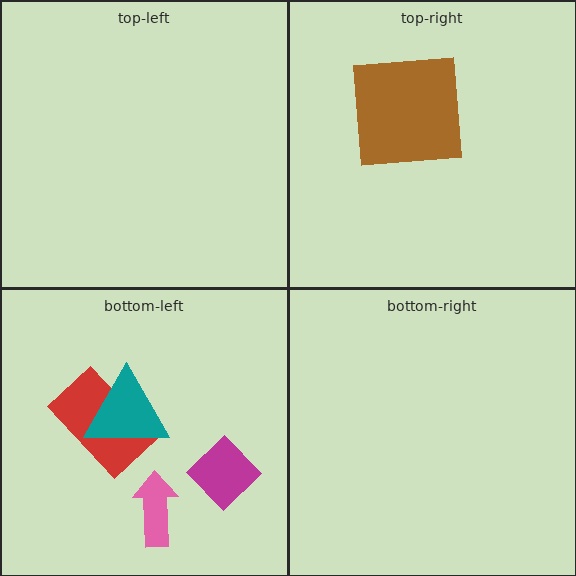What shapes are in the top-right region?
The brown square.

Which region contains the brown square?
The top-right region.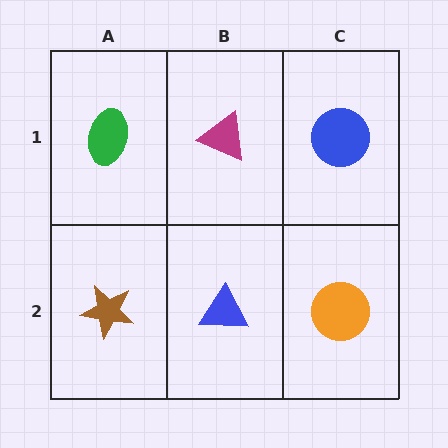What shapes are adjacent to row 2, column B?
A magenta triangle (row 1, column B), a brown star (row 2, column A), an orange circle (row 2, column C).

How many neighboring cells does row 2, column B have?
3.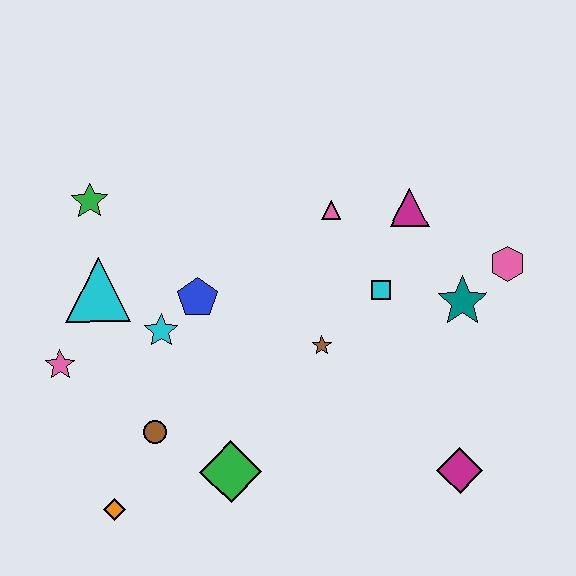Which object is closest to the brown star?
The cyan square is closest to the brown star.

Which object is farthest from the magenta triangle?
The orange diamond is farthest from the magenta triangle.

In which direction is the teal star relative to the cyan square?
The teal star is to the right of the cyan square.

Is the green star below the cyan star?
No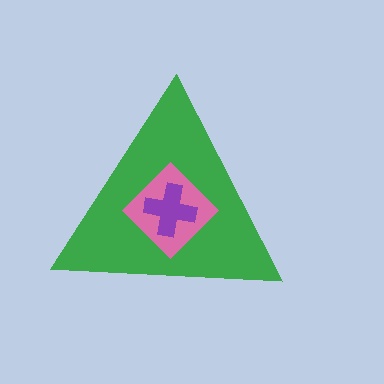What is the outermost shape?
The green triangle.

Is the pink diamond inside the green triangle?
Yes.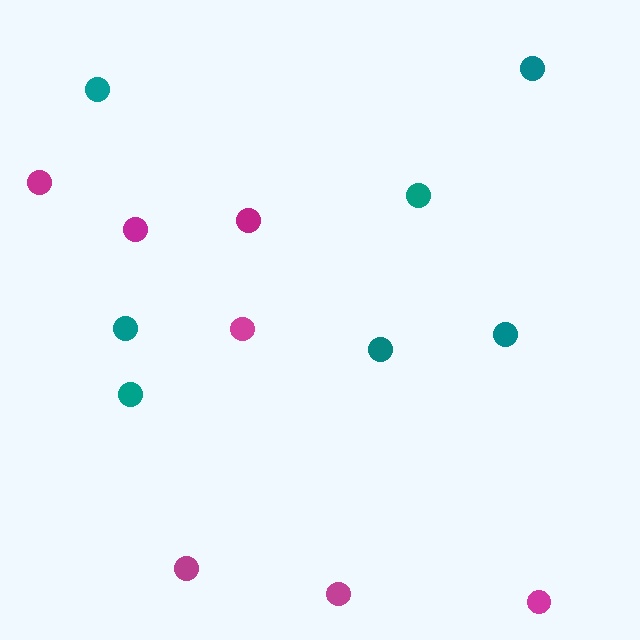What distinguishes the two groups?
There are 2 groups: one group of magenta circles (7) and one group of teal circles (7).